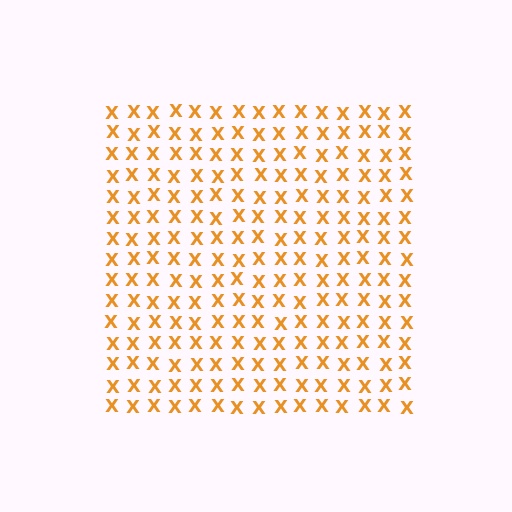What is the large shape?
The large shape is a square.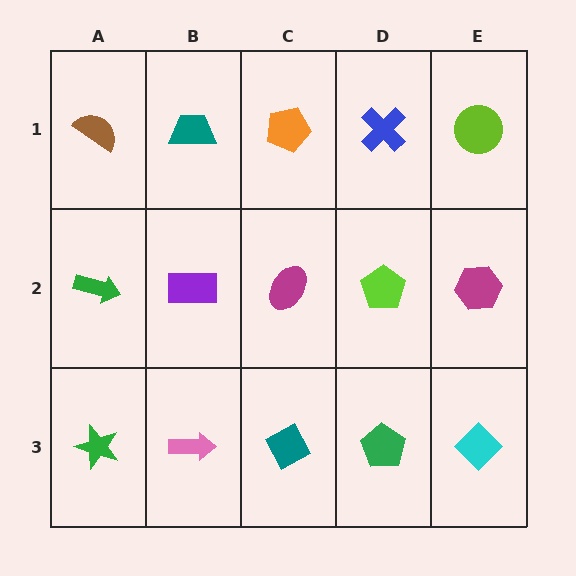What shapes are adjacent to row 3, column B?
A purple rectangle (row 2, column B), a green star (row 3, column A), a teal diamond (row 3, column C).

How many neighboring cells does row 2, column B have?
4.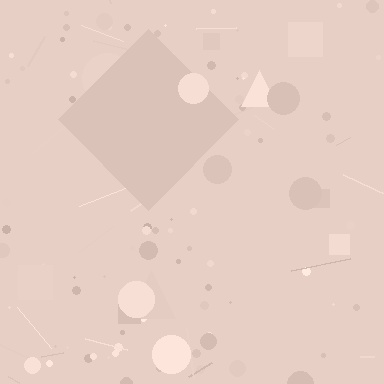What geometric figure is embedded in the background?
A diamond is embedded in the background.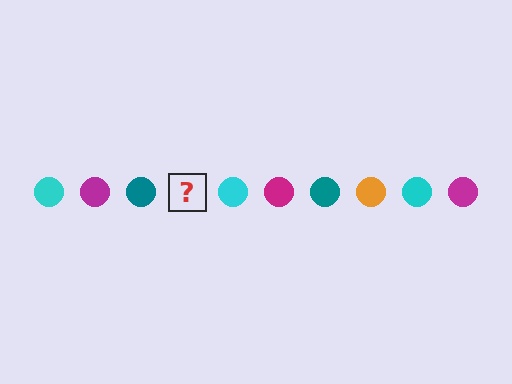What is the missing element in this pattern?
The missing element is an orange circle.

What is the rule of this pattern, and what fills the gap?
The rule is that the pattern cycles through cyan, magenta, teal, orange circles. The gap should be filled with an orange circle.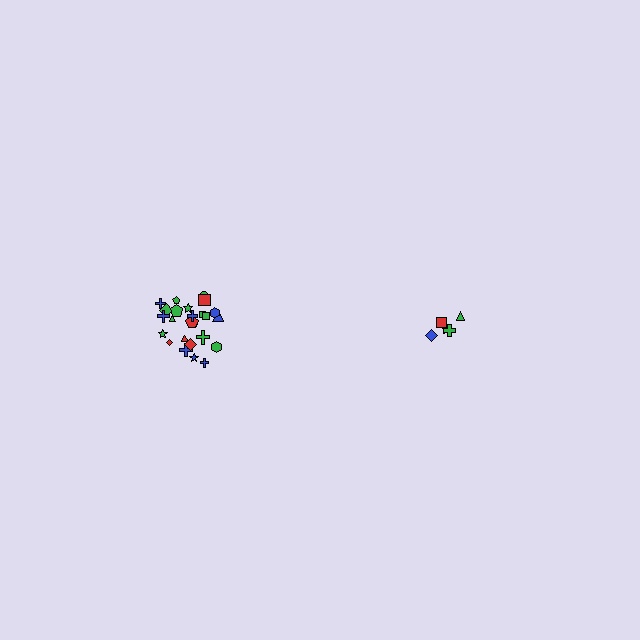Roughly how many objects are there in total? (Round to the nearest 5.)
Roughly 30 objects in total.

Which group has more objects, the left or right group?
The left group.